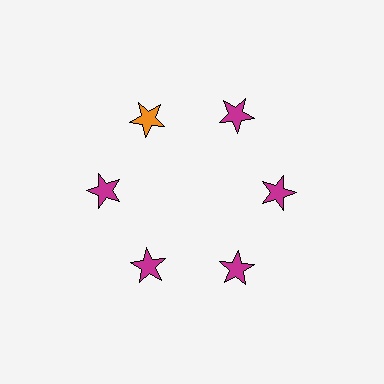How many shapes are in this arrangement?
There are 6 shapes arranged in a ring pattern.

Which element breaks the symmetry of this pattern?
The orange star at roughly the 11 o'clock position breaks the symmetry. All other shapes are magenta stars.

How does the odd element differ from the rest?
It has a different color: orange instead of magenta.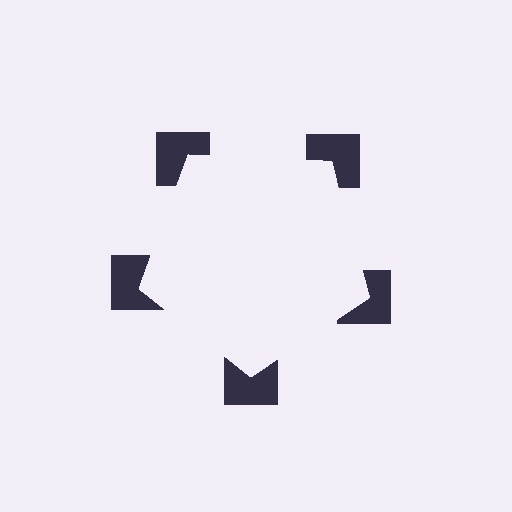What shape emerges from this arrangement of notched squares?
An illusory pentagon — its edges are inferred from the aligned wedge cuts in the notched squares, not physically drawn.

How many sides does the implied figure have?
5 sides.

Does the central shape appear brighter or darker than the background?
It typically appears slightly brighter than the background, even though no actual brightness change is drawn.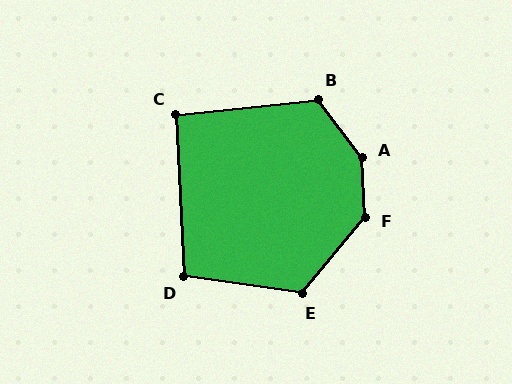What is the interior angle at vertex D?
Approximately 101 degrees (obtuse).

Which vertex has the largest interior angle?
A, at approximately 146 degrees.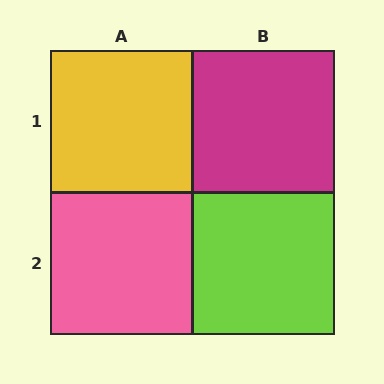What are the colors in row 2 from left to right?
Pink, lime.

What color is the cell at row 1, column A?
Yellow.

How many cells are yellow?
1 cell is yellow.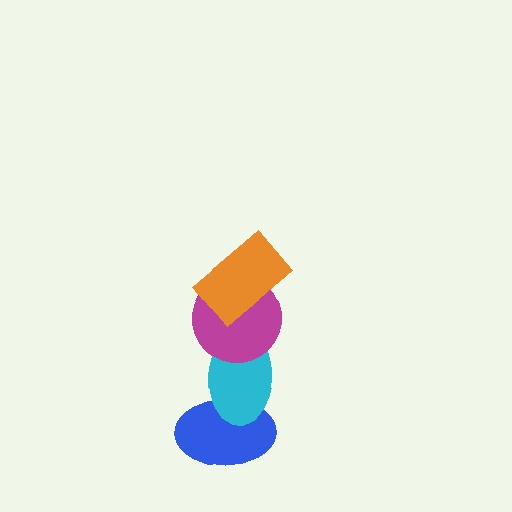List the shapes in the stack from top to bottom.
From top to bottom: the orange rectangle, the magenta circle, the cyan ellipse, the blue ellipse.